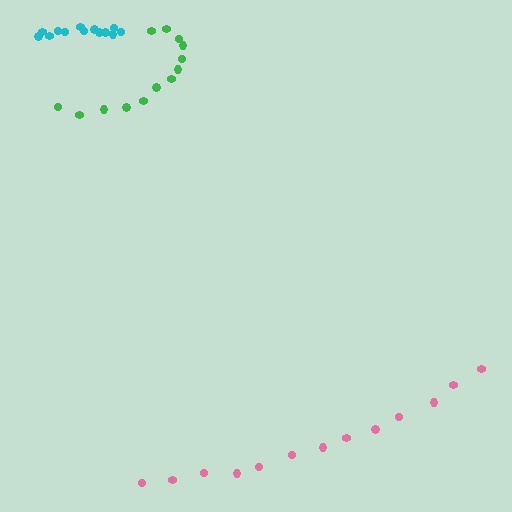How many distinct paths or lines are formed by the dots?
There are 3 distinct paths.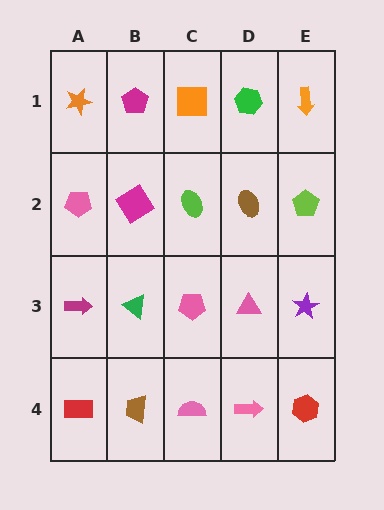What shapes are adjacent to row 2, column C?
An orange square (row 1, column C), a pink pentagon (row 3, column C), a magenta diamond (row 2, column B), a brown ellipse (row 2, column D).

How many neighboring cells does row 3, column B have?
4.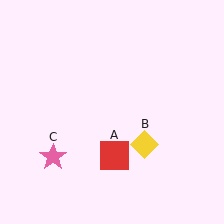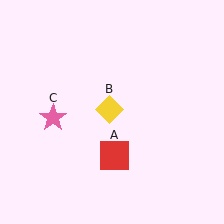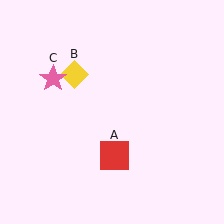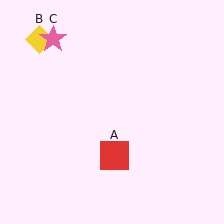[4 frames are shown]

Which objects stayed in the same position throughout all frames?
Red square (object A) remained stationary.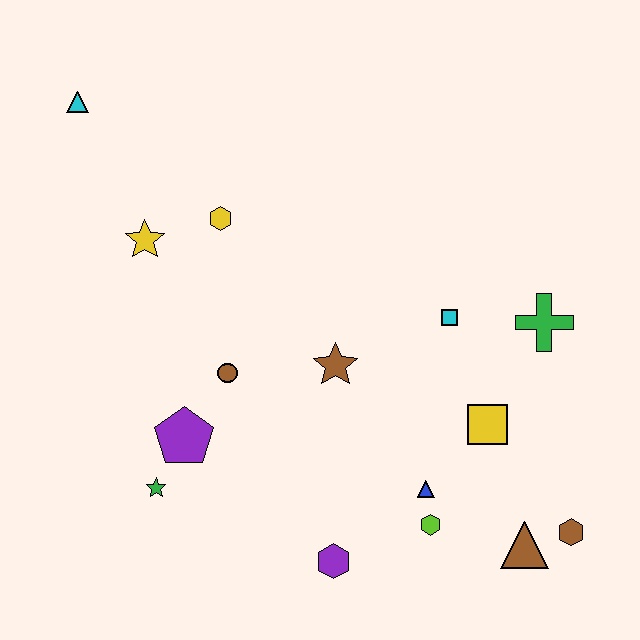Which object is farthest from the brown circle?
The brown hexagon is farthest from the brown circle.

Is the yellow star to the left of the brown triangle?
Yes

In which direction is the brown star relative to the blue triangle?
The brown star is above the blue triangle.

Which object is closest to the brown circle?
The purple pentagon is closest to the brown circle.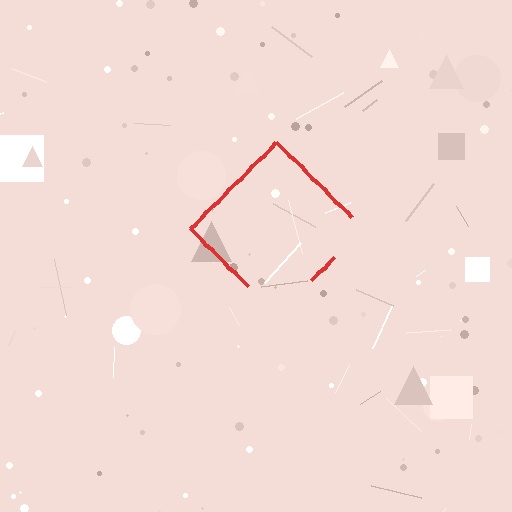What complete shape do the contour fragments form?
The contour fragments form a diamond.